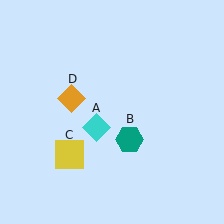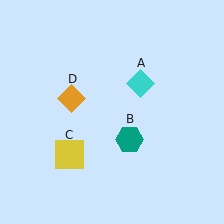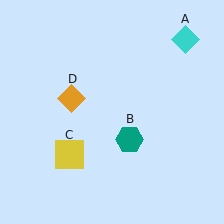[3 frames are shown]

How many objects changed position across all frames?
1 object changed position: cyan diamond (object A).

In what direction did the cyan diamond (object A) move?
The cyan diamond (object A) moved up and to the right.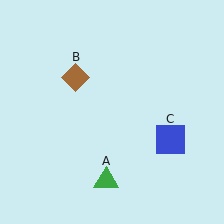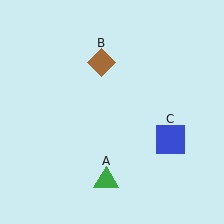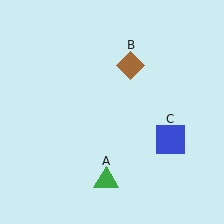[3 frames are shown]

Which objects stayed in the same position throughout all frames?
Green triangle (object A) and blue square (object C) remained stationary.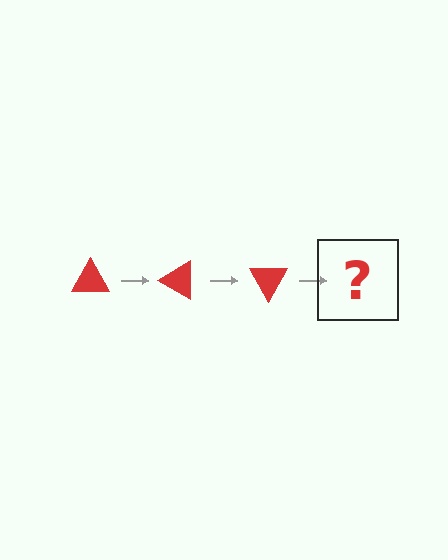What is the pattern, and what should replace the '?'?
The pattern is that the triangle rotates 30 degrees each step. The '?' should be a red triangle rotated 90 degrees.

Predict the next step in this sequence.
The next step is a red triangle rotated 90 degrees.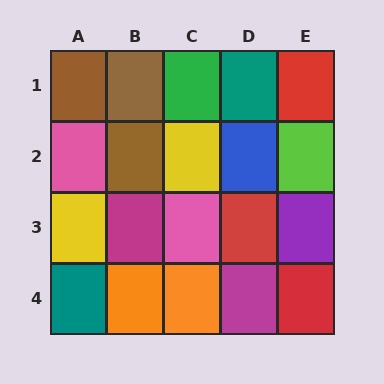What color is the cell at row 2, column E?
Lime.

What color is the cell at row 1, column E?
Red.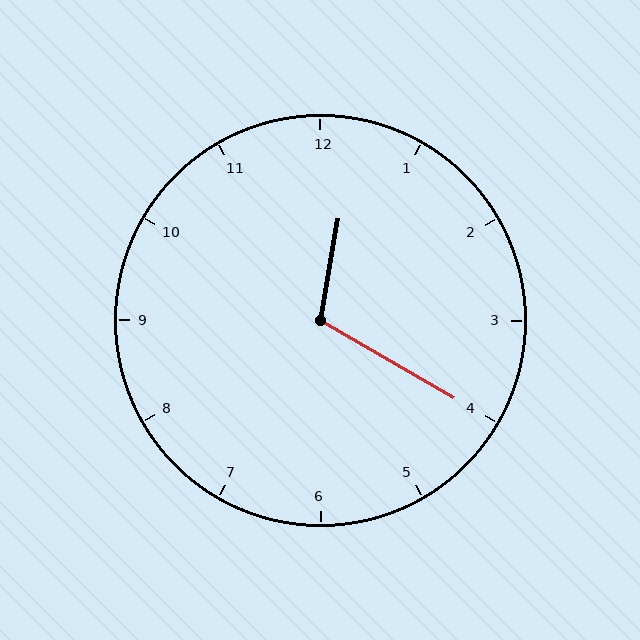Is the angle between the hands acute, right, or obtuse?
It is obtuse.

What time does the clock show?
12:20.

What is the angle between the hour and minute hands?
Approximately 110 degrees.